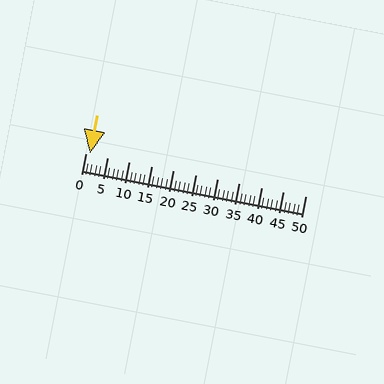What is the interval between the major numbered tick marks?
The major tick marks are spaced 5 units apart.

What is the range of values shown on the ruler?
The ruler shows values from 0 to 50.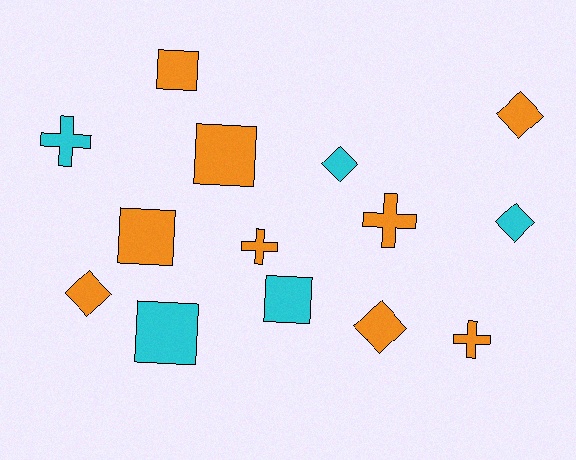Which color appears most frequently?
Orange, with 9 objects.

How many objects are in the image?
There are 14 objects.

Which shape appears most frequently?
Square, with 5 objects.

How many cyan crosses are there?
There is 1 cyan cross.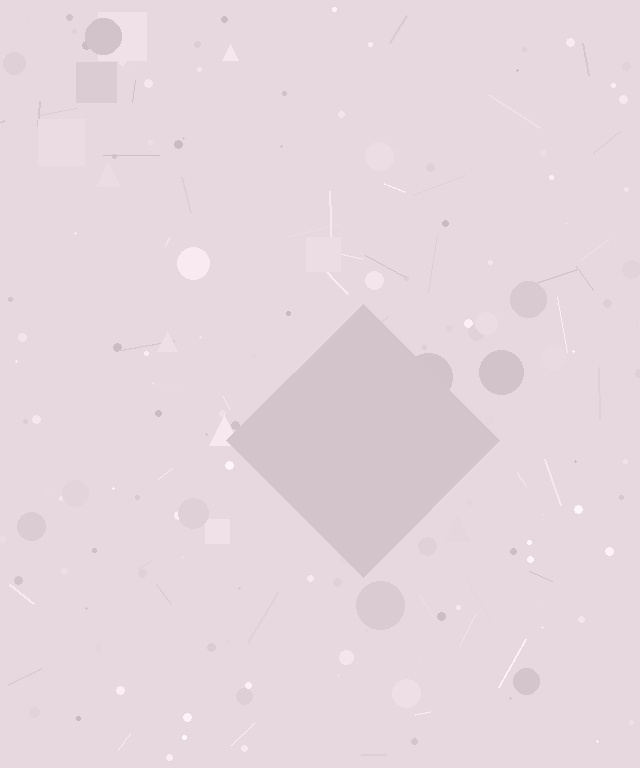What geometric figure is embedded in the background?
A diamond is embedded in the background.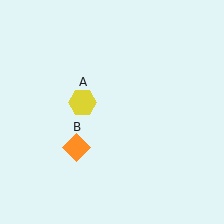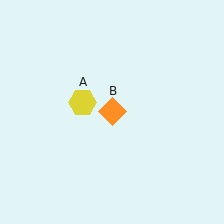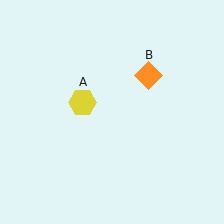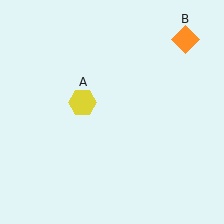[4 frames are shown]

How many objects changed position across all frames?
1 object changed position: orange diamond (object B).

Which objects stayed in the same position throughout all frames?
Yellow hexagon (object A) remained stationary.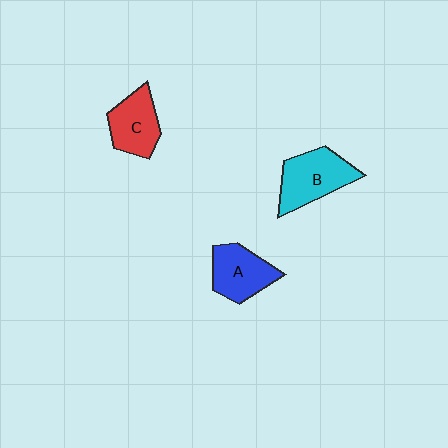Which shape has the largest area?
Shape B (cyan).